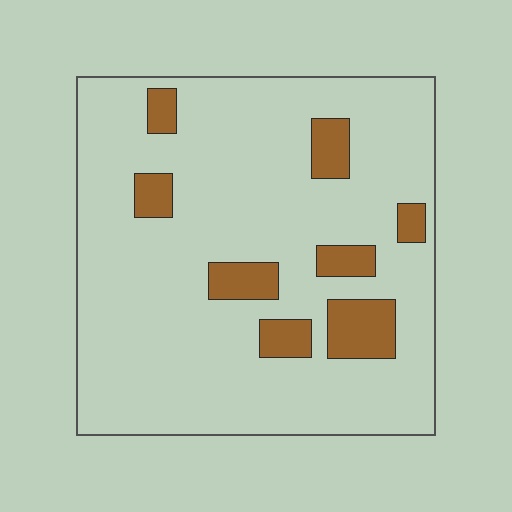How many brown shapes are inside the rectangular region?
8.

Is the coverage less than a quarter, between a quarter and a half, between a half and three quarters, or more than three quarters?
Less than a quarter.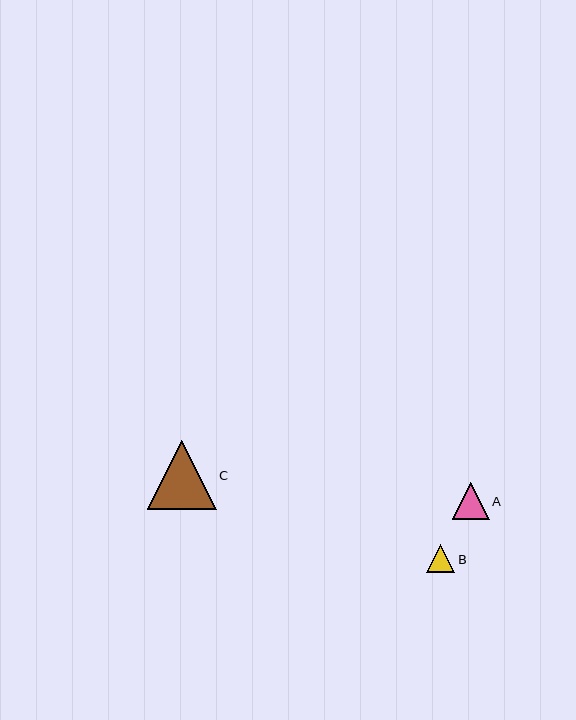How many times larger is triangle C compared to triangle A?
Triangle C is approximately 1.9 times the size of triangle A.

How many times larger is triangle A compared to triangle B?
Triangle A is approximately 1.3 times the size of triangle B.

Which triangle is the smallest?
Triangle B is the smallest with a size of approximately 28 pixels.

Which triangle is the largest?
Triangle C is the largest with a size of approximately 69 pixels.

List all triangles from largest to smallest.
From largest to smallest: C, A, B.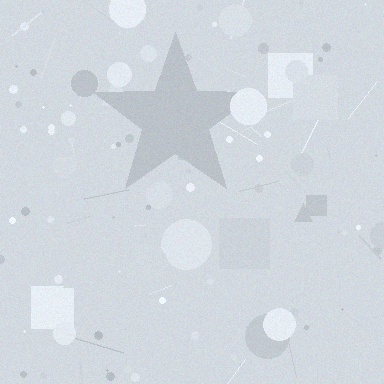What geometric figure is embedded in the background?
A star is embedded in the background.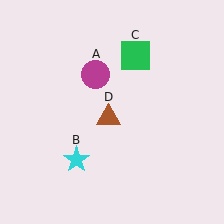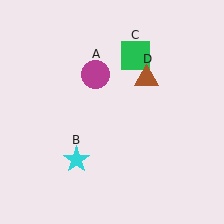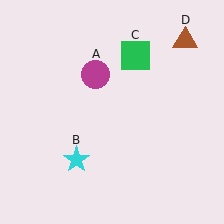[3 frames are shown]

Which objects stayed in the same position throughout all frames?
Magenta circle (object A) and cyan star (object B) and green square (object C) remained stationary.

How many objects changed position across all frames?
1 object changed position: brown triangle (object D).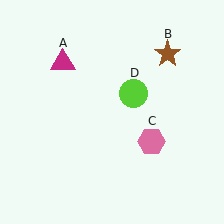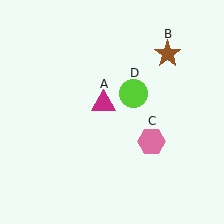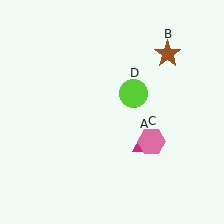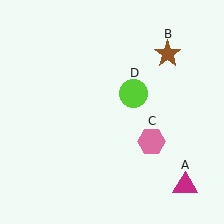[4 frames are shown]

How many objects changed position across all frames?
1 object changed position: magenta triangle (object A).